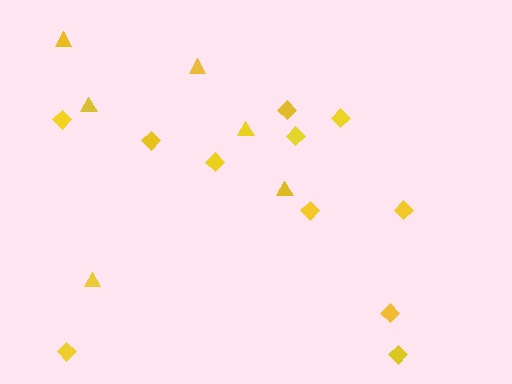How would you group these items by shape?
There are 2 groups: one group of triangles (6) and one group of diamonds (11).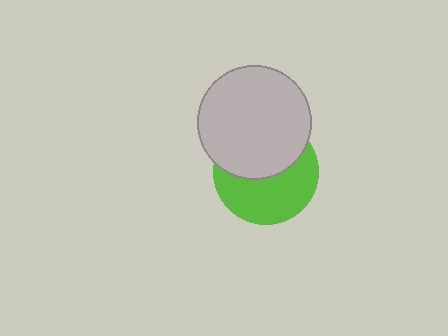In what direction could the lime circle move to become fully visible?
The lime circle could move down. That would shift it out from behind the light gray circle entirely.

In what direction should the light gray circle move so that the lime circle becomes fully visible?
The light gray circle should move up. That is the shortest direction to clear the overlap and leave the lime circle fully visible.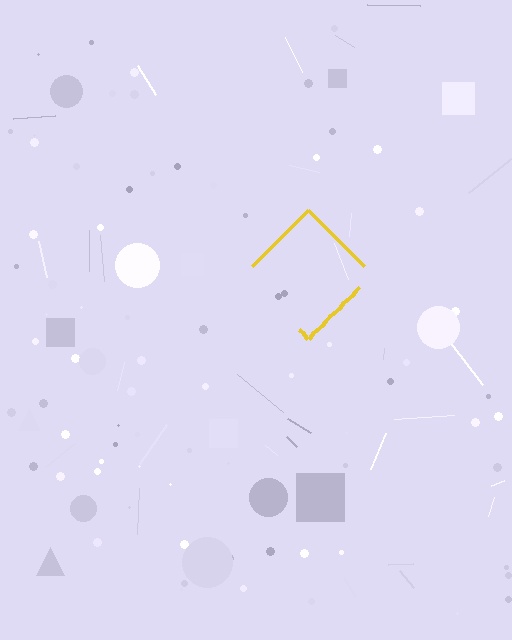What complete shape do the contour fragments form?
The contour fragments form a diamond.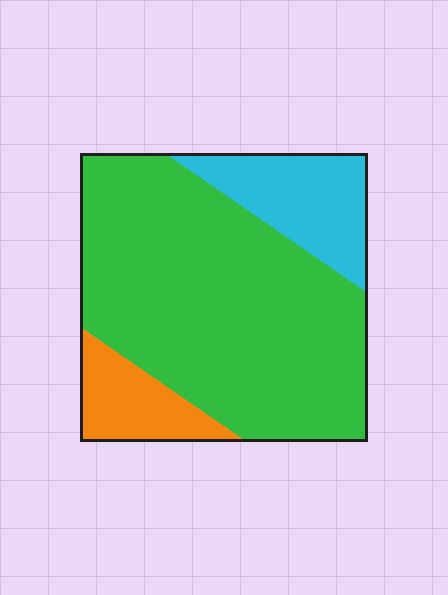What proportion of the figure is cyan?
Cyan takes up about one sixth (1/6) of the figure.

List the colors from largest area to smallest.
From largest to smallest: green, cyan, orange.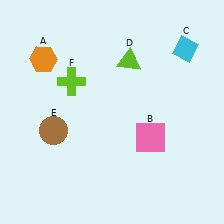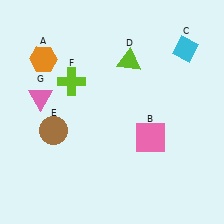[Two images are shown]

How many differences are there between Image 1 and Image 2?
There is 1 difference between the two images.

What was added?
A pink triangle (G) was added in Image 2.